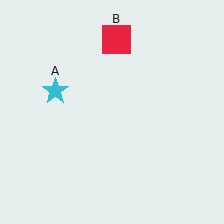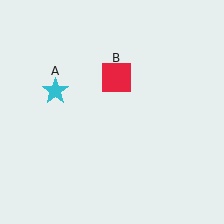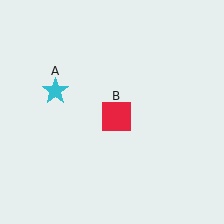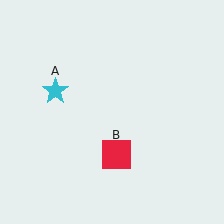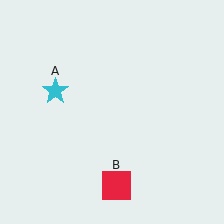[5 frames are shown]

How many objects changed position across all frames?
1 object changed position: red square (object B).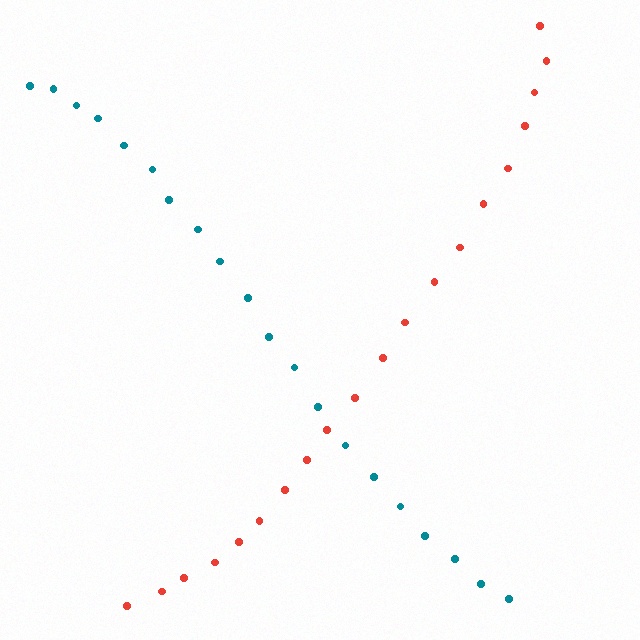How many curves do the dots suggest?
There are 2 distinct paths.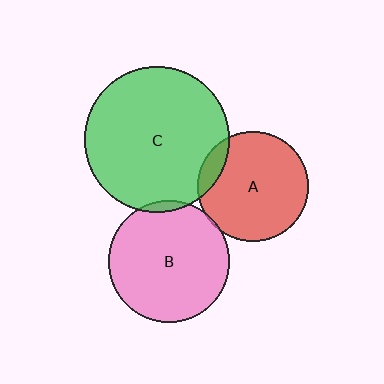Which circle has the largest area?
Circle C (green).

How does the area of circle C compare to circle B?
Approximately 1.4 times.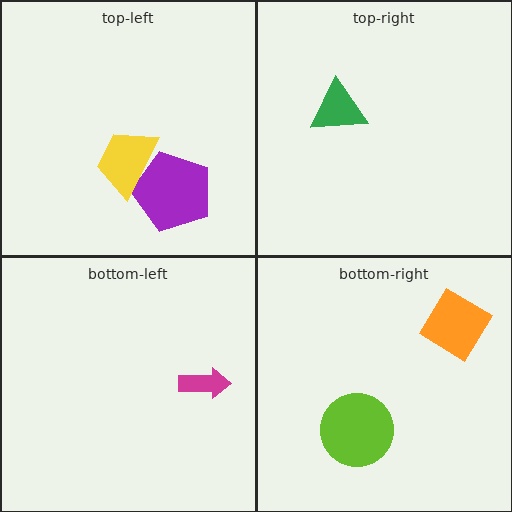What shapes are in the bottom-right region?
The lime circle, the orange diamond.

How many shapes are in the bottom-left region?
1.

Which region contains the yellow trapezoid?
The top-left region.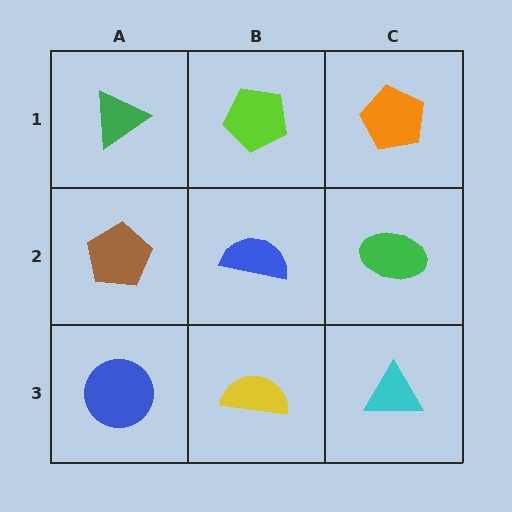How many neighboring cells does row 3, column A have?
2.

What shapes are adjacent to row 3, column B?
A blue semicircle (row 2, column B), a blue circle (row 3, column A), a cyan triangle (row 3, column C).